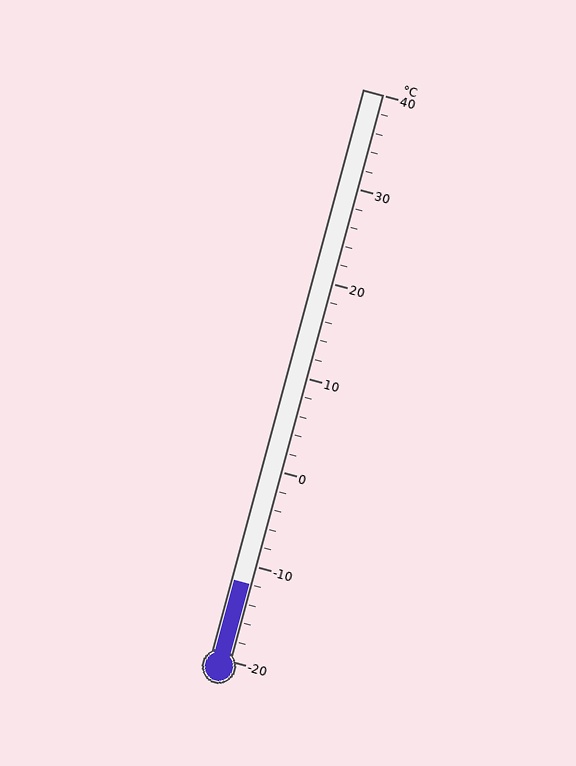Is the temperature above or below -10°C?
The temperature is below -10°C.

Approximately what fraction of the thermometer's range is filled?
The thermometer is filled to approximately 15% of its range.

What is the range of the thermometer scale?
The thermometer scale ranges from -20°C to 40°C.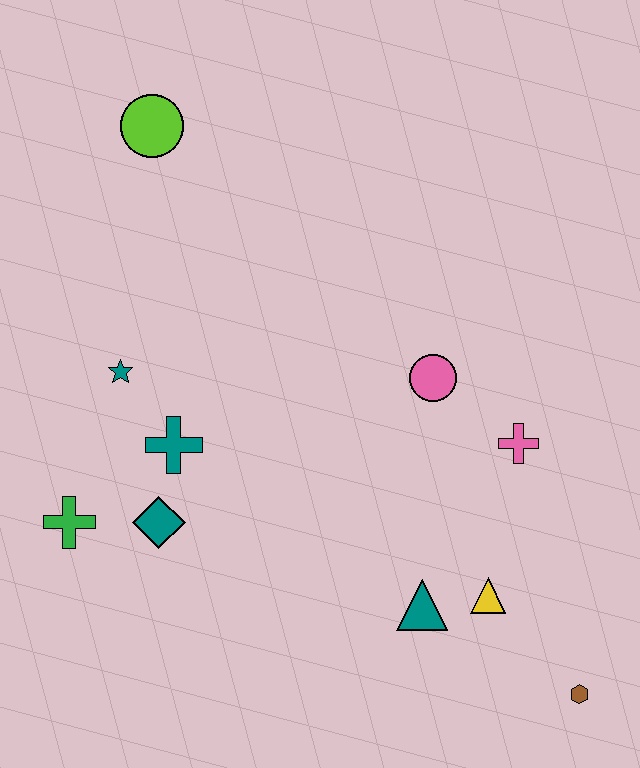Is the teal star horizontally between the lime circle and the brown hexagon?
No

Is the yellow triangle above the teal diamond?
No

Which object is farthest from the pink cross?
The lime circle is farthest from the pink cross.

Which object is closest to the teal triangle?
The yellow triangle is closest to the teal triangle.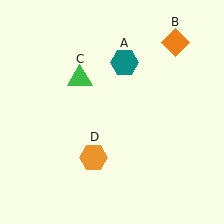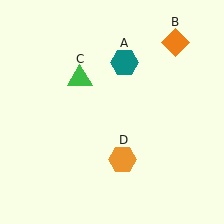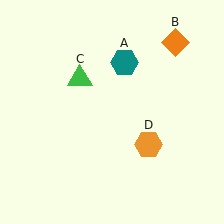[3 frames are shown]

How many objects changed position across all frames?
1 object changed position: orange hexagon (object D).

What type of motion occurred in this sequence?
The orange hexagon (object D) rotated counterclockwise around the center of the scene.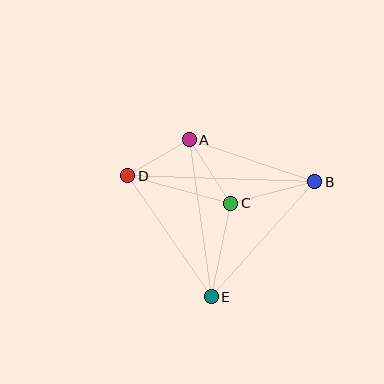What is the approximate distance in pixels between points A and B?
The distance between A and B is approximately 132 pixels.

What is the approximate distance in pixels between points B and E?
The distance between B and E is approximately 154 pixels.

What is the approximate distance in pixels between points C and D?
The distance between C and D is approximately 106 pixels.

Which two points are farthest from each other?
Points B and D are farthest from each other.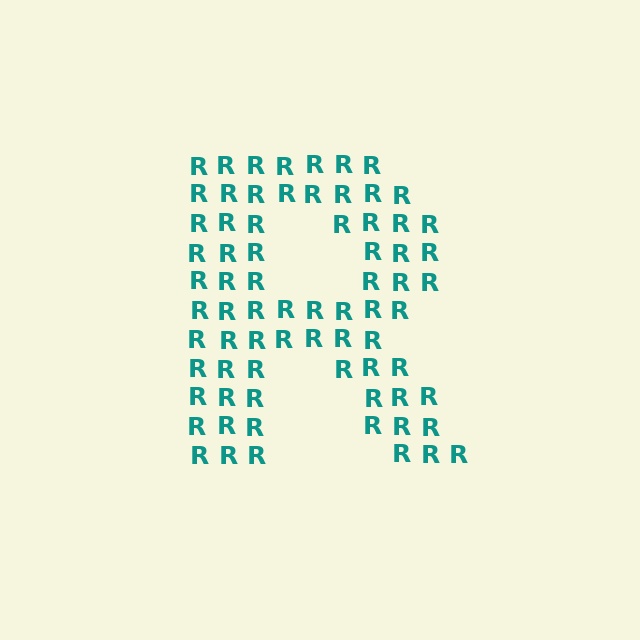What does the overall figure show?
The overall figure shows the letter R.